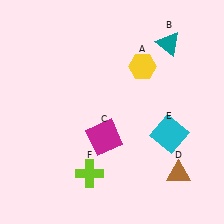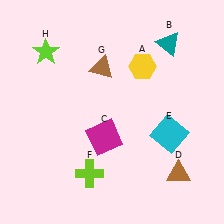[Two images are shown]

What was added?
A brown triangle (G), a lime star (H) were added in Image 2.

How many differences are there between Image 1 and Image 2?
There are 2 differences between the two images.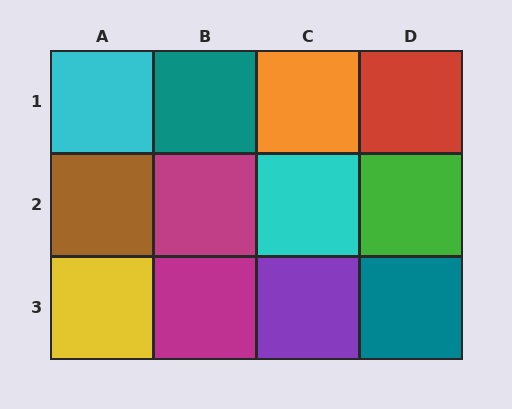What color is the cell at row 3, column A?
Yellow.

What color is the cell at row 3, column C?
Purple.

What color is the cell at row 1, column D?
Red.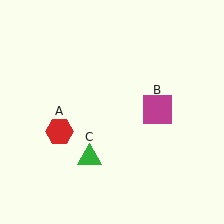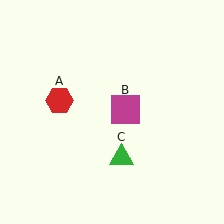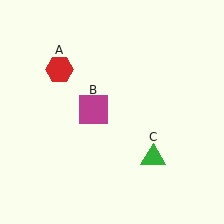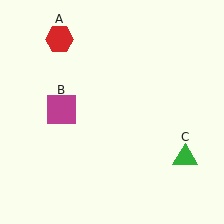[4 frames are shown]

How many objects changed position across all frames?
3 objects changed position: red hexagon (object A), magenta square (object B), green triangle (object C).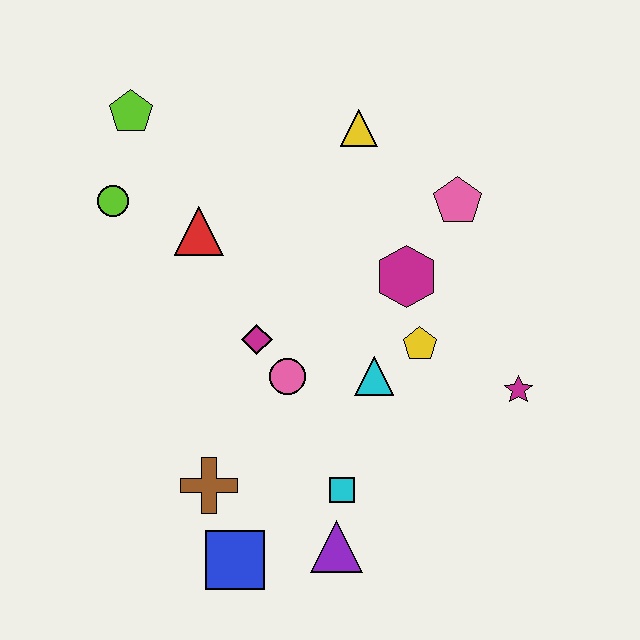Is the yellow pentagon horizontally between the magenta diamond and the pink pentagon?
Yes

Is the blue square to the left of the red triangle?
No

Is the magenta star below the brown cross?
No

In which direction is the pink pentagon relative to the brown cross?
The pink pentagon is above the brown cross.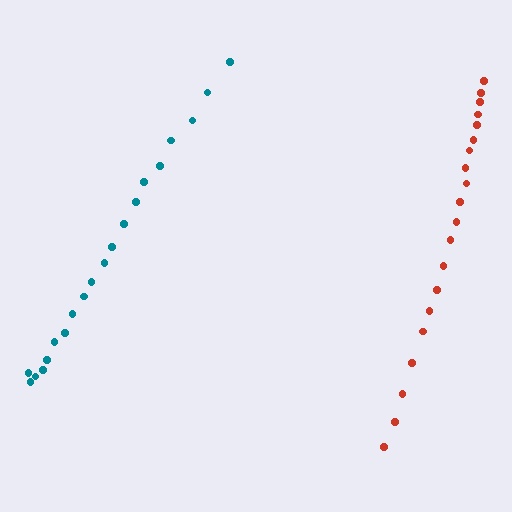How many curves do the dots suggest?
There are 2 distinct paths.